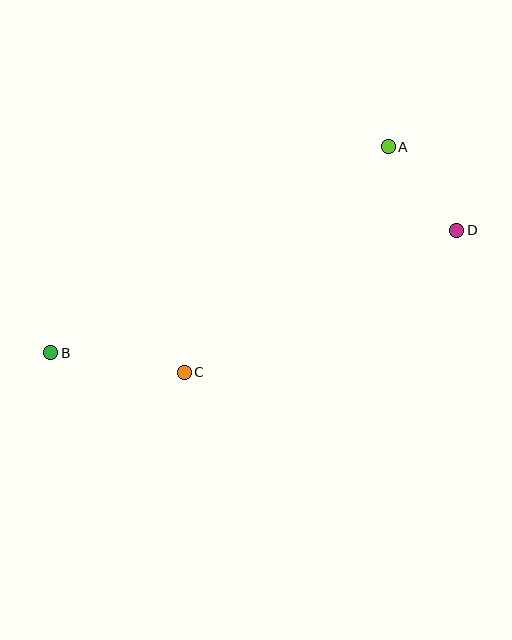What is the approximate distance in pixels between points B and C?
The distance between B and C is approximately 135 pixels.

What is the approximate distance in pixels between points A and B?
The distance between A and B is approximately 395 pixels.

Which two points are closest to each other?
Points A and D are closest to each other.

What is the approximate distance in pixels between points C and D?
The distance between C and D is approximately 308 pixels.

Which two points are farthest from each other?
Points B and D are farthest from each other.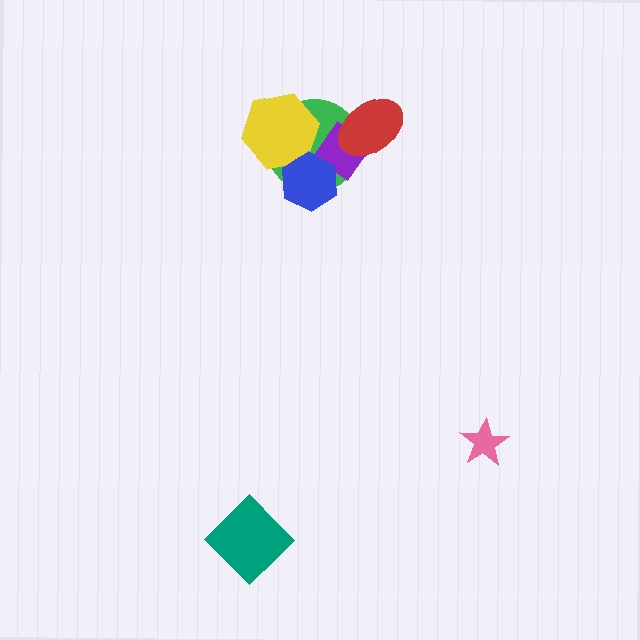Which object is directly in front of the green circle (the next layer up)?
The purple diamond is directly in front of the green circle.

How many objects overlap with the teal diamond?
0 objects overlap with the teal diamond.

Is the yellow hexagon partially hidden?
Yes, it is partially covered by another shape.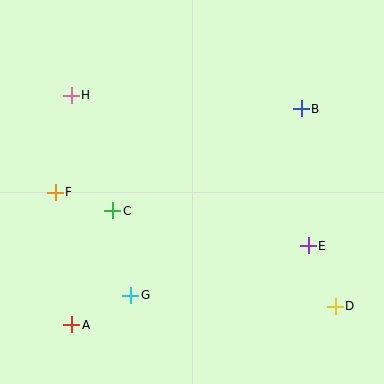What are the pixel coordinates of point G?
Point G is at (131, 295).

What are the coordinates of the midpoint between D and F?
The midpoint between D and F is at (195, 249).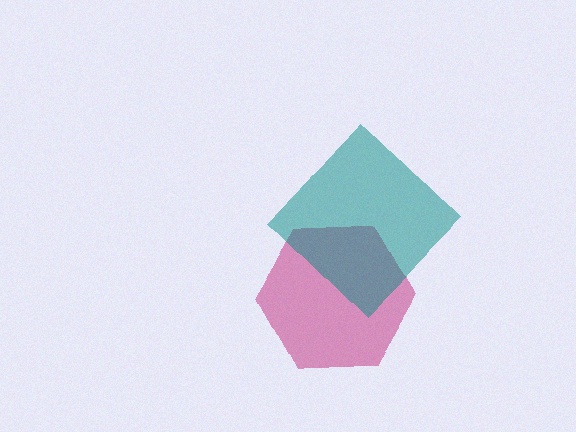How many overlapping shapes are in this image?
There are 2 overlapping shapes in the image.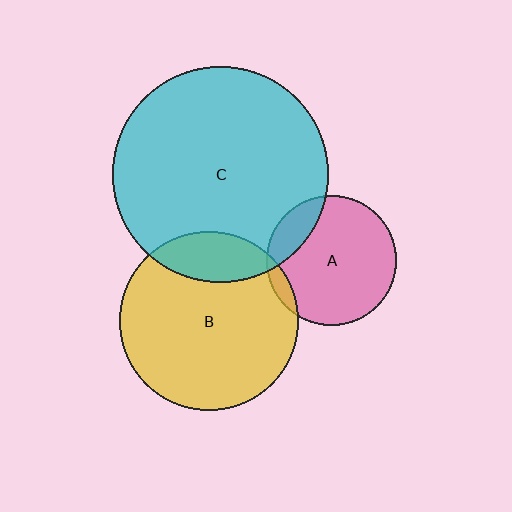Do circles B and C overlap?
Yes.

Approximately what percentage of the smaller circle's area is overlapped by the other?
Approximately 20%.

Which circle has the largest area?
Circle C (cyan).